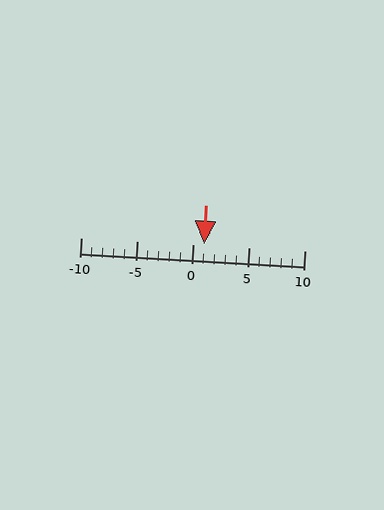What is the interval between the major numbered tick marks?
The major tick marks are spaced 5 units apart.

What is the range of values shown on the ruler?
The ruler shows values from -10 to 10.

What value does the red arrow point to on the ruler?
The red arrow points to approximately 1.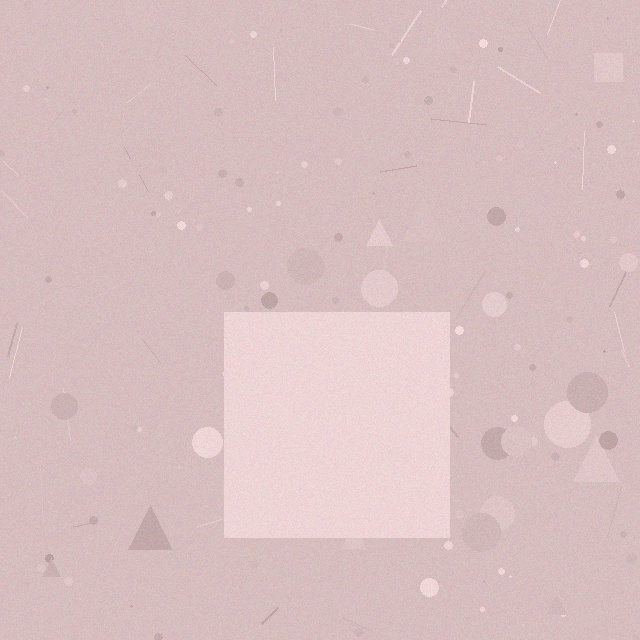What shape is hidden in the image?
A square is hidden in the image.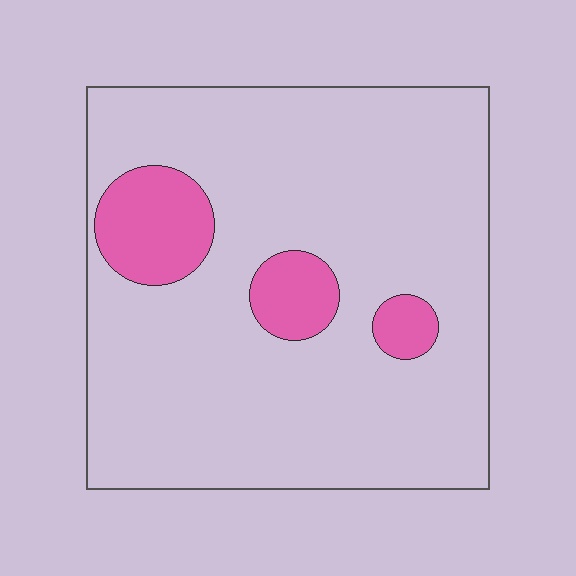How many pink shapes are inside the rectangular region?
3.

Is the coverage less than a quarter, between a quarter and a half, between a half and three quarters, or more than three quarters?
Less than a quarter.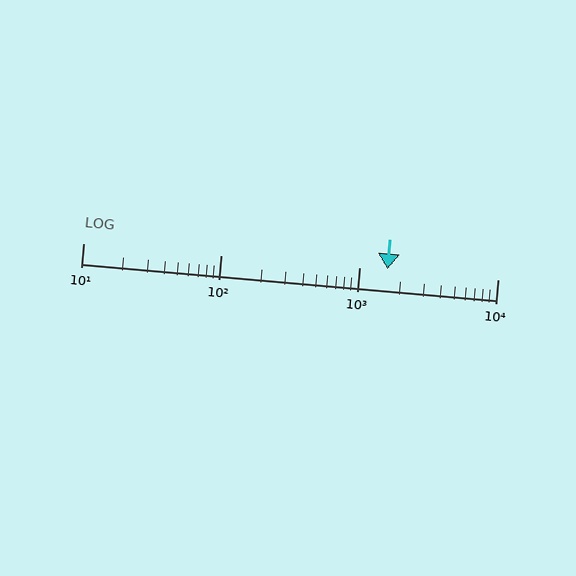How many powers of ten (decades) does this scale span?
The scale spans 3 decades, from 10 to 10000.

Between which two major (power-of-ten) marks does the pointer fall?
The pointer is between 1000 and 10000.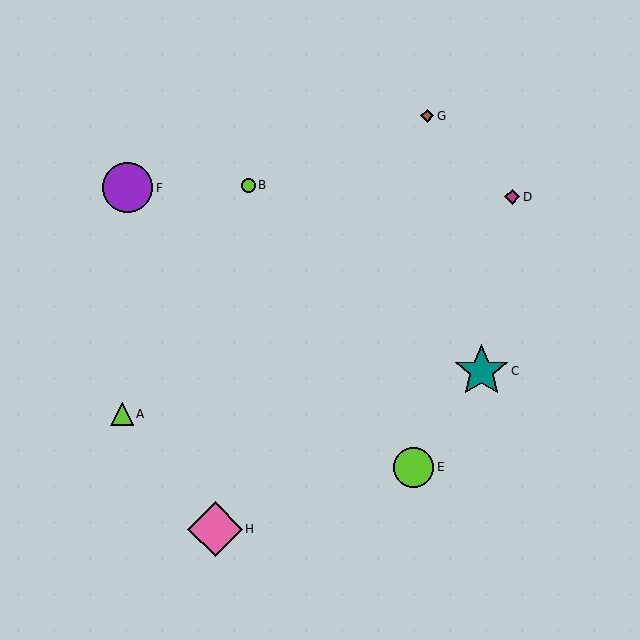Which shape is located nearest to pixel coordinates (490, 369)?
The teal star (labeled C) at (481, 371) is nearest to that location.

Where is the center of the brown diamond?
The center of the brown diamond is at (427, 116).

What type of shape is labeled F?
Shape F is a purple circle.